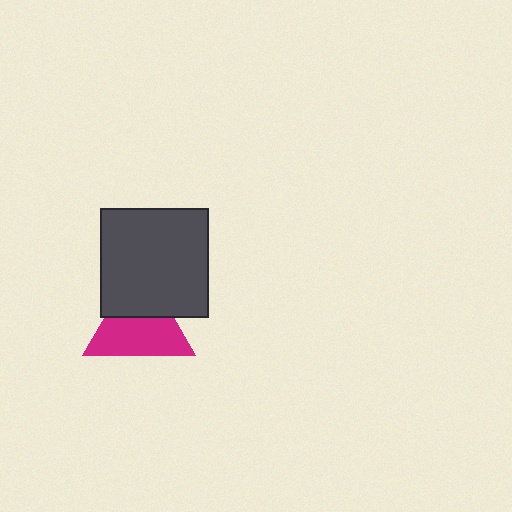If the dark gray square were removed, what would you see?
You would see the complete magenta triangle.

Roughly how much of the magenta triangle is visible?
About half of it is visible (roughly 63%).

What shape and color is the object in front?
The object in front is a dark gray square.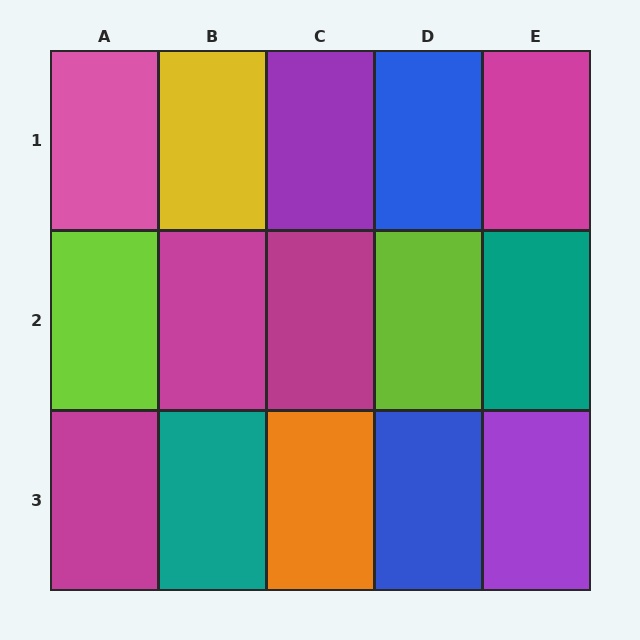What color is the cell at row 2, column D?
Lime.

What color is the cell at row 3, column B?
Teal.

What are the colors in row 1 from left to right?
Pink, yellow, purple, blue, magenta.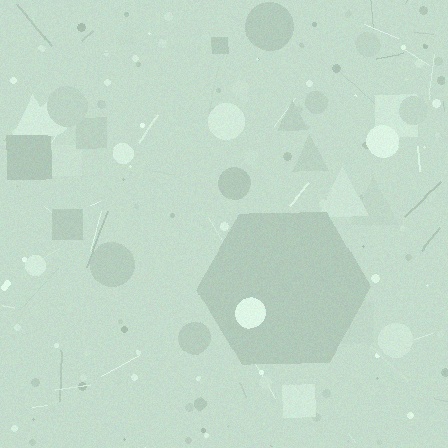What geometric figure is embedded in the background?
A hexagon is embedded in the background.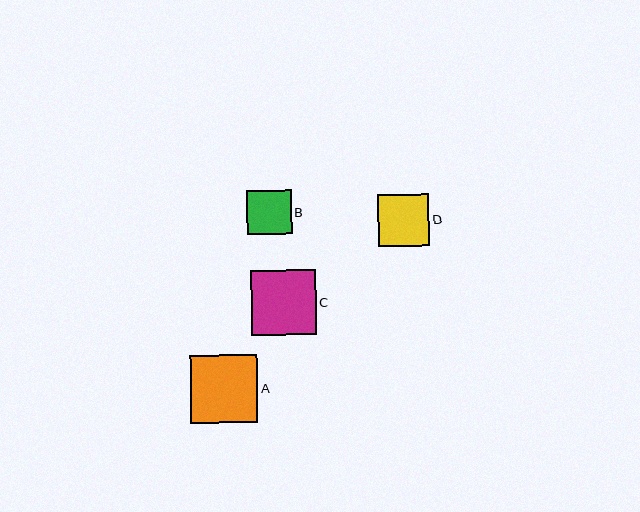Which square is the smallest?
Square B is the smallest with a size of approximately 45 pixels.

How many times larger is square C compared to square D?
Square C is approximately 1.3 times the size of square D.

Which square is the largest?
Square A is the largest with a size of approximately 67 pixels.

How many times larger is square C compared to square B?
Square C is approximately 1.4 times the size of square B.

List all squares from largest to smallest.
From largest to smallest: A, C, D, B.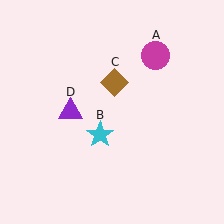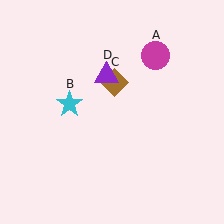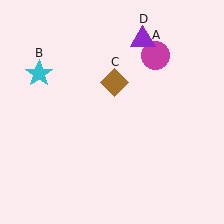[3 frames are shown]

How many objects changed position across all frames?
2 objects changed position: cyan star (object B), purple triangle (object D).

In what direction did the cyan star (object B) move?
The cyan star (object B) moved up and to the left.